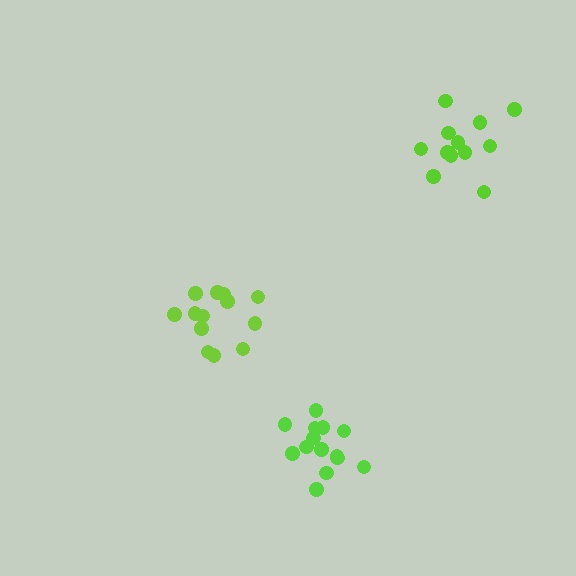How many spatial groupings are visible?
There are 3 spatial groupings.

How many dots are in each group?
Group 1: 14 dots, Group 2: 12 dots, Group 3: 13 dots (39 total).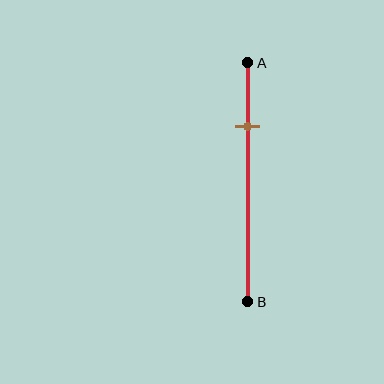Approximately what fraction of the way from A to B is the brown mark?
The brown mark is approximately 25% of the way from A to B.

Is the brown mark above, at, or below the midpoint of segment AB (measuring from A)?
The brown mark is above the midpoint of segment AB.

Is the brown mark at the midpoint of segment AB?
No, the mark is at about 25% from A, not at the 50% midpoint.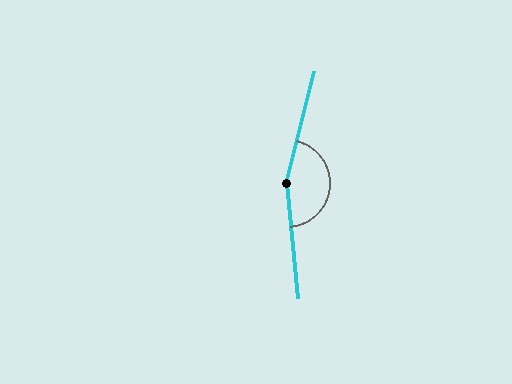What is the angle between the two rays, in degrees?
Approximately 160 degrees.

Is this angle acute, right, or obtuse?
It is obtuse.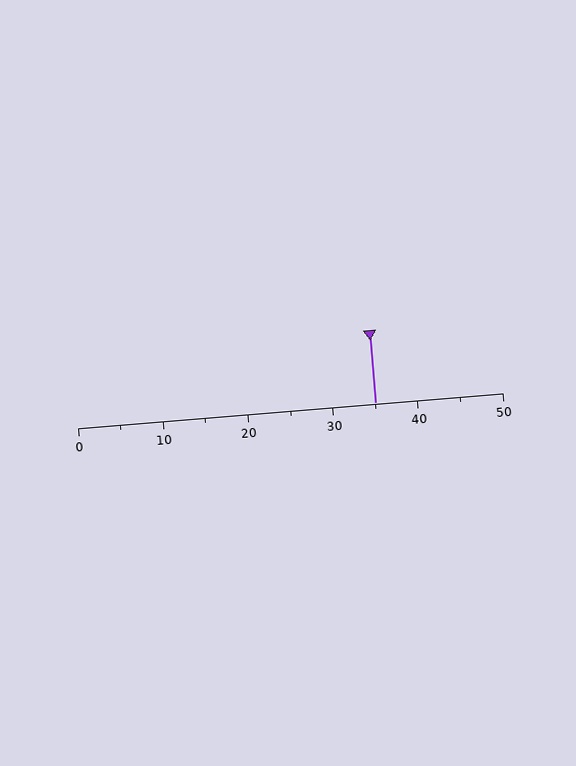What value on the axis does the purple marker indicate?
The marker indicates approximately 35.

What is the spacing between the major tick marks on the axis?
The major ticks are spaced 10 apart.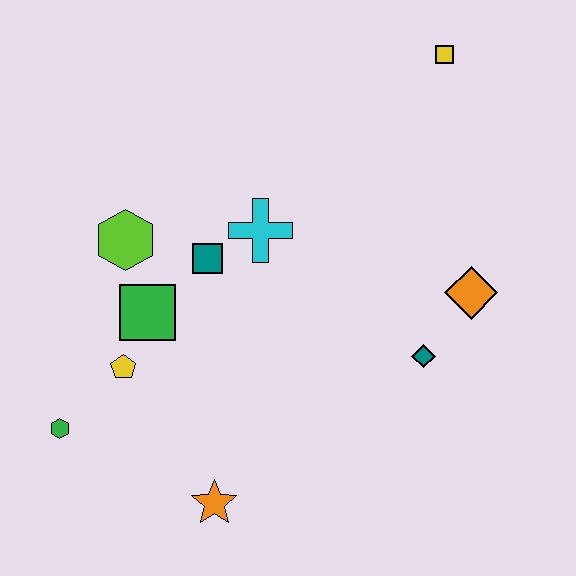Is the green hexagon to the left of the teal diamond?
Yes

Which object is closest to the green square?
The yellow pentagon is closest to the green square.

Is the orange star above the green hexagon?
No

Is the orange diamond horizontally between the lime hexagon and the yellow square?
No